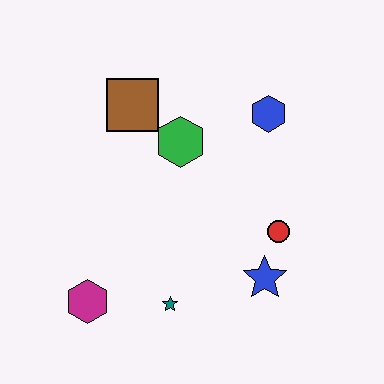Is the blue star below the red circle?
Yes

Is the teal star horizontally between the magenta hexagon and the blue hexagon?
Yes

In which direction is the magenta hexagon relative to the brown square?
The magenta hexagon is below the brown square.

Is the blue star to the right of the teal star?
Yes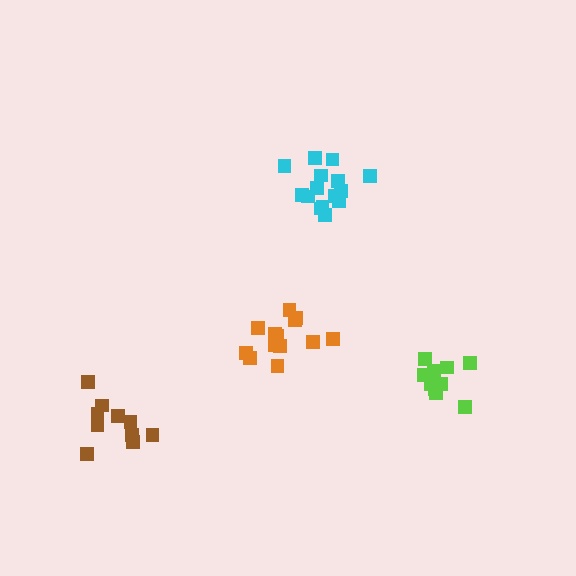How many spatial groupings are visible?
There are 4 spatial groupings.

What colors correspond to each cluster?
The clusters are colored: brown, orange, lime, cyan.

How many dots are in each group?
Group 1: 10 dots, Group 2: 13 dots, Group 3: 10 dots, Group 4: 16 dots (49 total).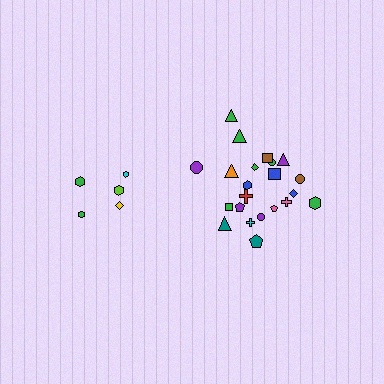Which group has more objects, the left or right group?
The right group.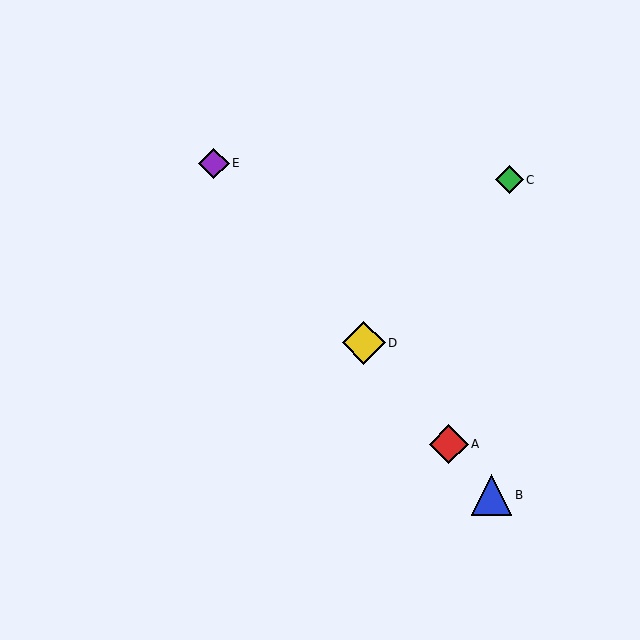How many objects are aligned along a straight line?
4 objects (A, B, D, E) are aligned along a straight line.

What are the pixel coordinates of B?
Object B is at (491, 495).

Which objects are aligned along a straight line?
Objects A, B, D, E are aligned along a straight line.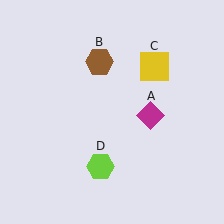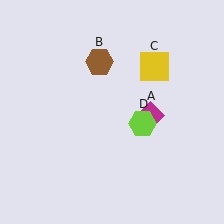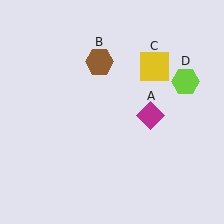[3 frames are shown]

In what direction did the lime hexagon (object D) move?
The lime hexagon (object D) moved up and to the right.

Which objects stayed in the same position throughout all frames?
Magenta diamond (object A) and brown hexagon (object B) and yellow square (object C) remained stationary.